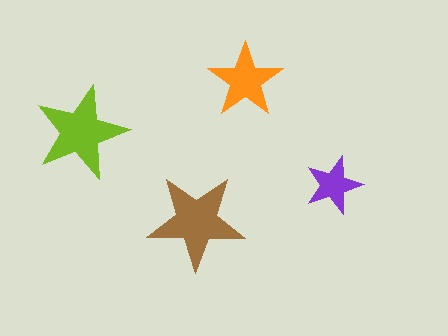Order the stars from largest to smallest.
the brown one, the lime one, the orange one, the purple one.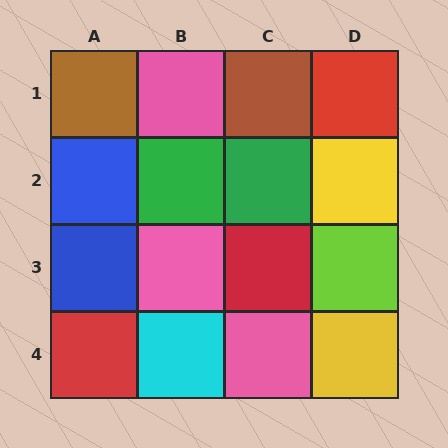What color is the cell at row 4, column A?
Red.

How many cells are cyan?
1 cell is cyan.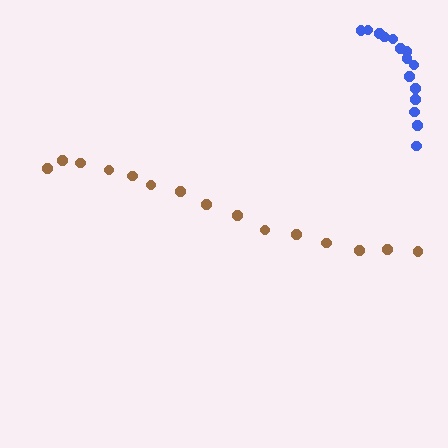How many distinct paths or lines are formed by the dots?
There are 2 distinct paths.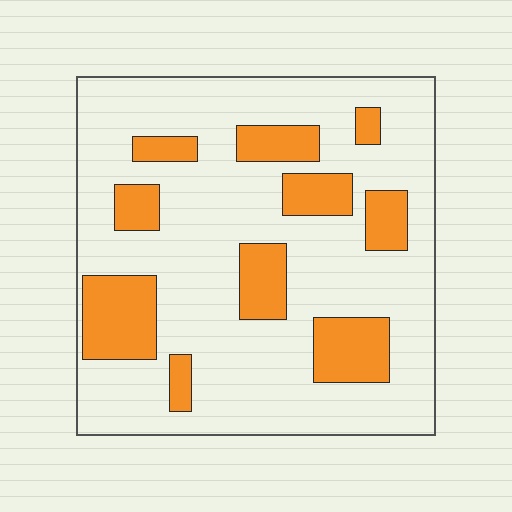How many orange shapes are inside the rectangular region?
10.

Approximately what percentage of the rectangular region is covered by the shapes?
Approximately 25%.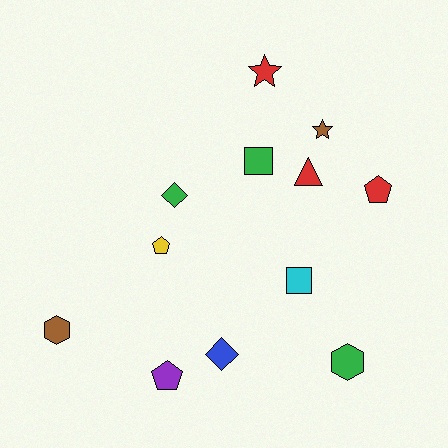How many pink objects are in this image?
There are no pink objects.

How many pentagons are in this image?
There are 3 pentagons.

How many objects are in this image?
There are 12 objects.